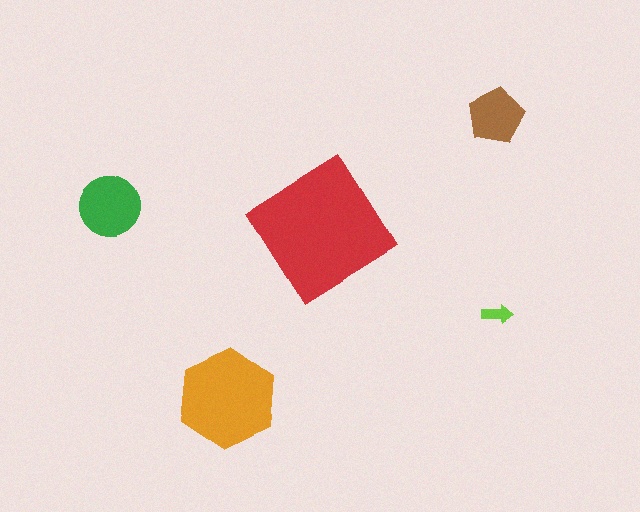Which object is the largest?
The red diamond.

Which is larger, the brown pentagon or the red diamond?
The red diamond.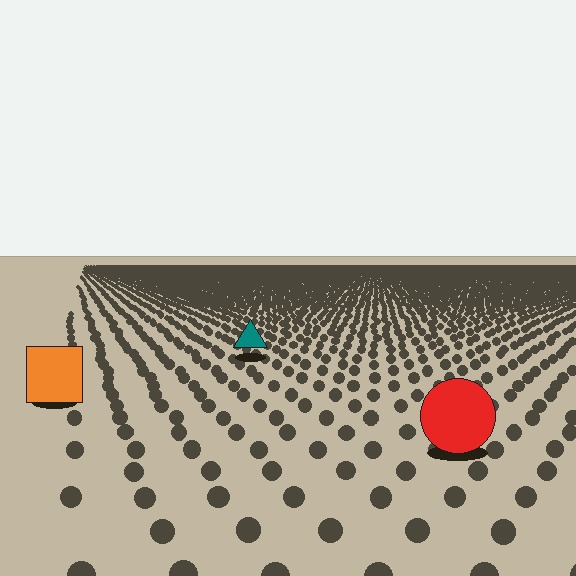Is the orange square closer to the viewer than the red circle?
No. The red circle is closer — you can tell from the texture gradient: the ground texture is coarser near it.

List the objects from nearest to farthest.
From nearest to farthest: the red circle, the orange square, the teal triangle.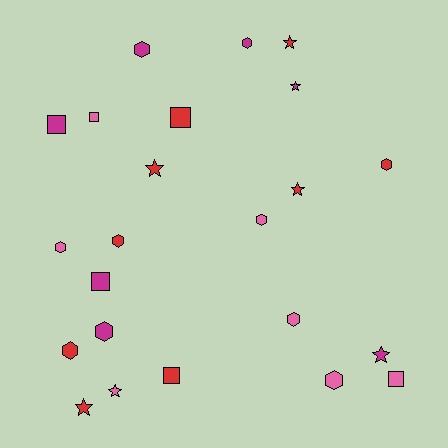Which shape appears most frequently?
Hexagon, with 10 objects.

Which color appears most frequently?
Red, with 9 objects.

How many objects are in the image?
There are 23 objects.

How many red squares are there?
There are 2 red squares.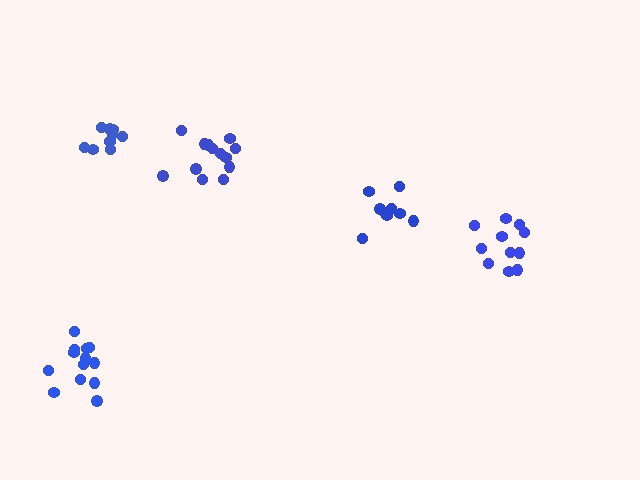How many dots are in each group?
Group 1: 9 dots, Group 2: 9 dots, Group 3: 13 dots, Group 4: 11 dots, Group 5: 13 dots (55 total).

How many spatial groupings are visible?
There are 5 spatial groupings.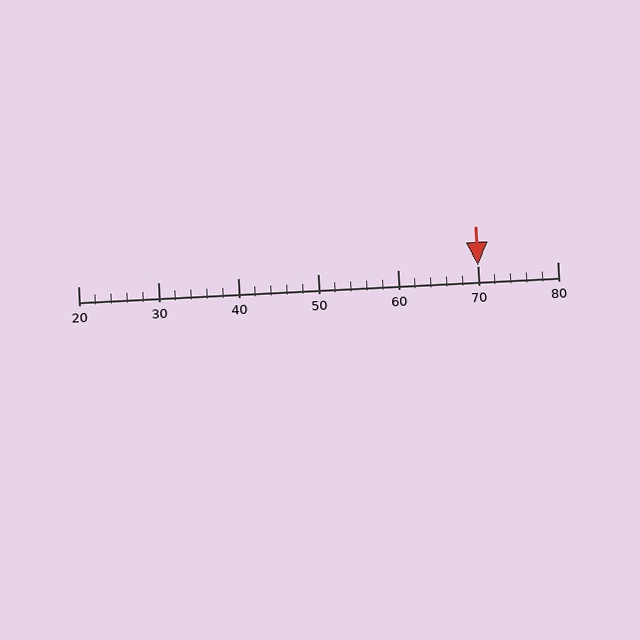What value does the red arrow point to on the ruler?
The red arrow points to approximately 70.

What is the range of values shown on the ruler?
The ruler shows values from 20 to 80.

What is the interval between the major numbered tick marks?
The major tick marks are spaced 10 units apart.